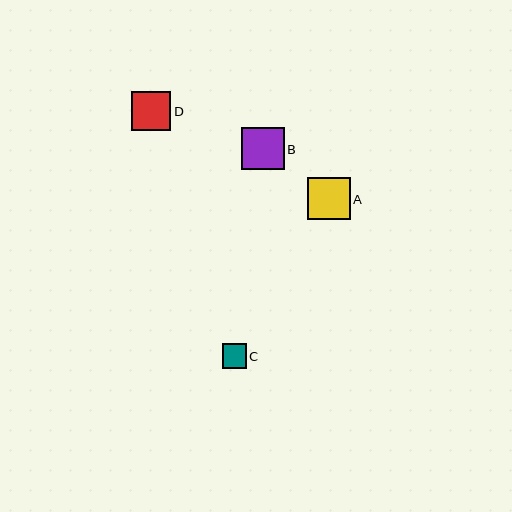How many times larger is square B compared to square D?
Square B is approximately 1.1 times the size of square D.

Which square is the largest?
Square B is the largest with a size of approximately 43 pixels.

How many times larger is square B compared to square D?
Square B is approximately 1.1 times the size of square D.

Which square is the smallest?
Square C is the smallest with a size of approximately 24 pixels.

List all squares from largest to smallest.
From largest to smallest: B, A, D, C.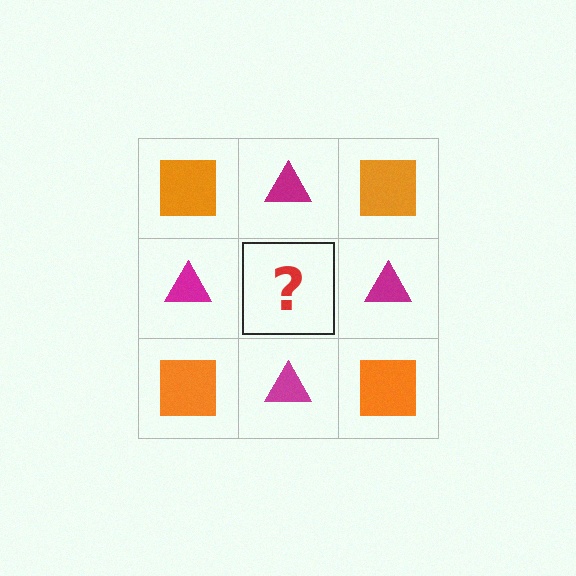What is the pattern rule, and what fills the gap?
The rule is that it alternates orange square and magenta triangle in a checkerboard pattern. The gap should be filled with an orange square.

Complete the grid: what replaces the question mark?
The question mark should be replaced with an orange square.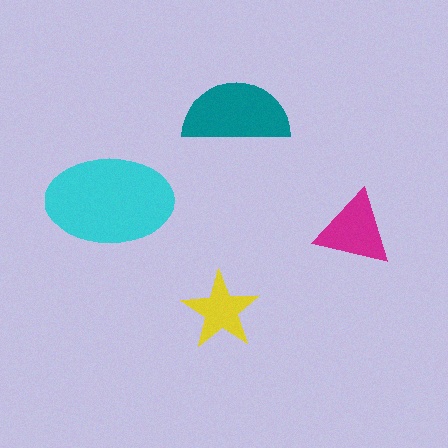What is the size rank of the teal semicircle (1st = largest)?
2nd.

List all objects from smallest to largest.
The yellow star, the magenta triangle, the teal semicircle, the cyan ellipse.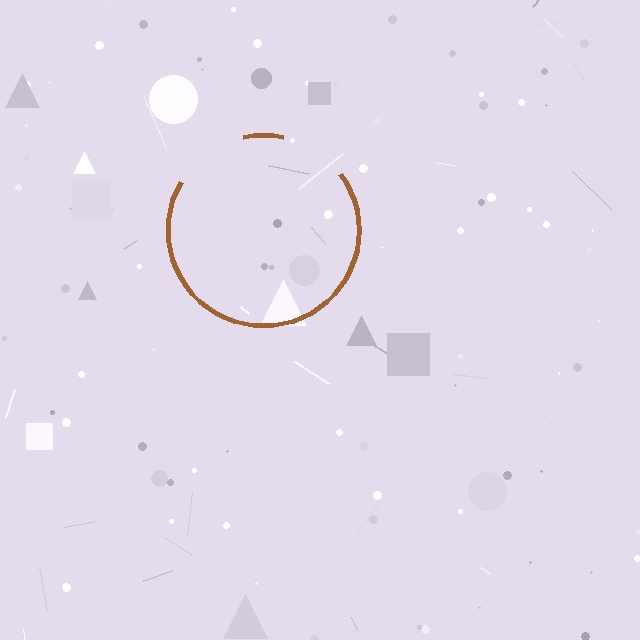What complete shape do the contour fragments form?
The contour fragments form a circle.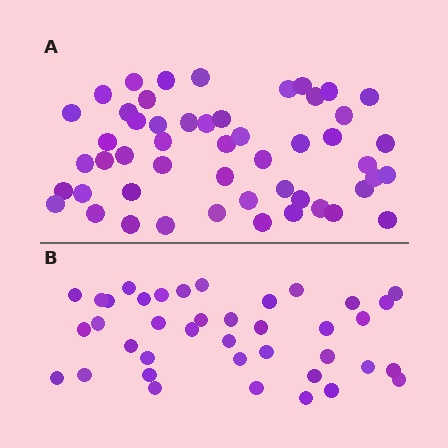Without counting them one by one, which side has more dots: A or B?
Region A (the top region) has more dots.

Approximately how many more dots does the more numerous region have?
Region A has roughly 12 or so more dots than region B.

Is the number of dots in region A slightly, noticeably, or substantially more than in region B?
Region A has noticeably more, but not dramatically so. The ratio is roughly 1.3 to 1.